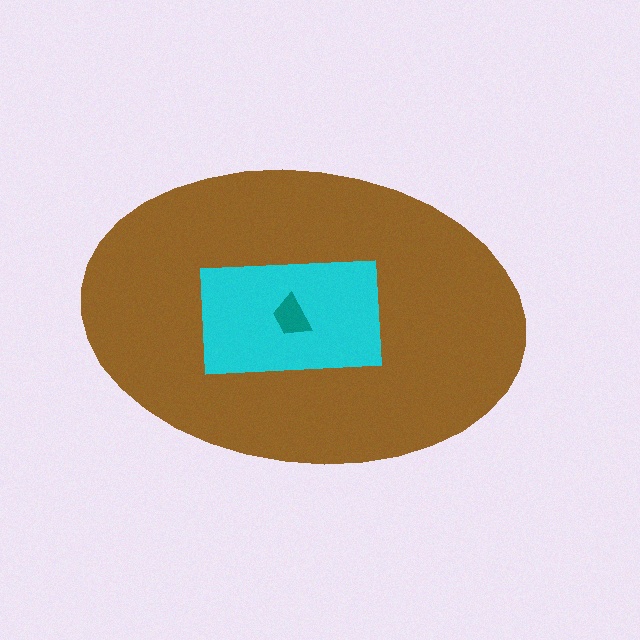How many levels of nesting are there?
3.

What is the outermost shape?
The brown ellipse.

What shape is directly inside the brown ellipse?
The cyan rectangle.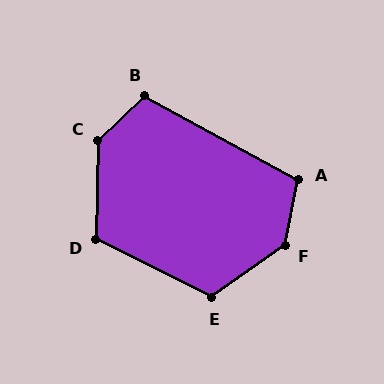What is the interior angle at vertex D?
Approximately 116 degrees (obtuse).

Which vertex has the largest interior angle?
F, at approximately 137 degrees.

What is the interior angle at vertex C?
Approximately 135 degrees (obtuse).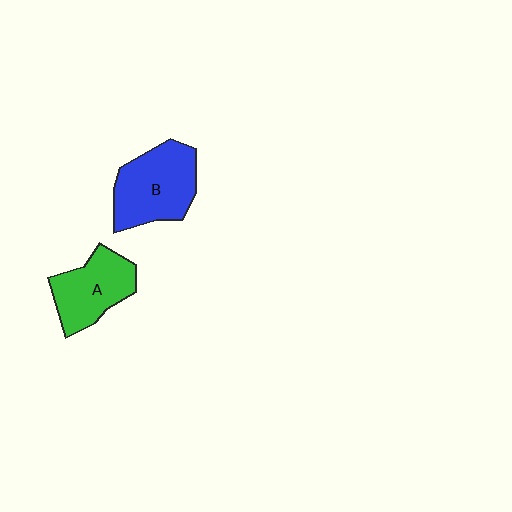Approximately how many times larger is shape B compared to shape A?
Approximately 1.2 times.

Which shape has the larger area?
Shape B (blue).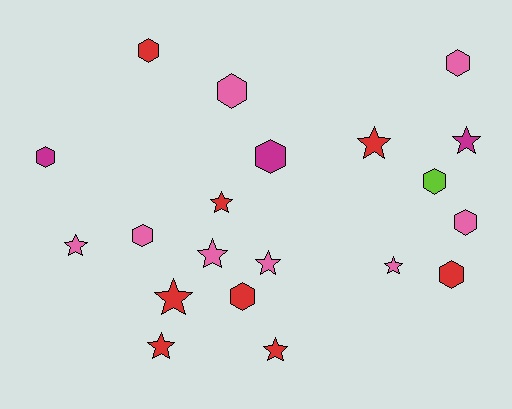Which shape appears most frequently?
Hexagon, with 10 objects.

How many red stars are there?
There are 5 red stars.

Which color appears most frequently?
Red, with 8 objects.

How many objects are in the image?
There are 20 objects.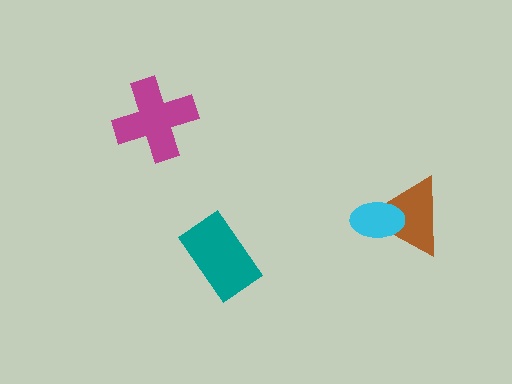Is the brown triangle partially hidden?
Yes, it is partially covered by another shape.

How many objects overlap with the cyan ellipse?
1 object overlaps with the cyan ellipse.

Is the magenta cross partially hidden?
No, no other shape covers it.